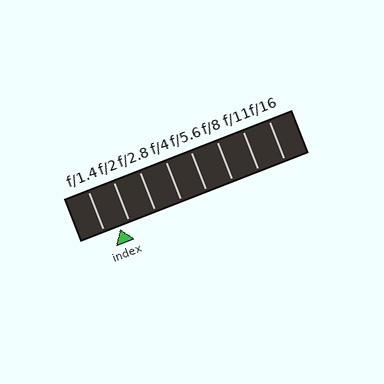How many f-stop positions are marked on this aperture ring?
There are 8 f-stop positions marked.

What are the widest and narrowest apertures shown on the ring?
The widest aperture shown is f/1.4 and the narrowest is f/16.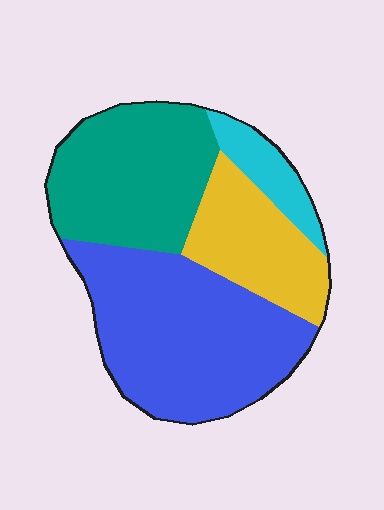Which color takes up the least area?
Cyan, at roughly 10%.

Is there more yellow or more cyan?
Yellow.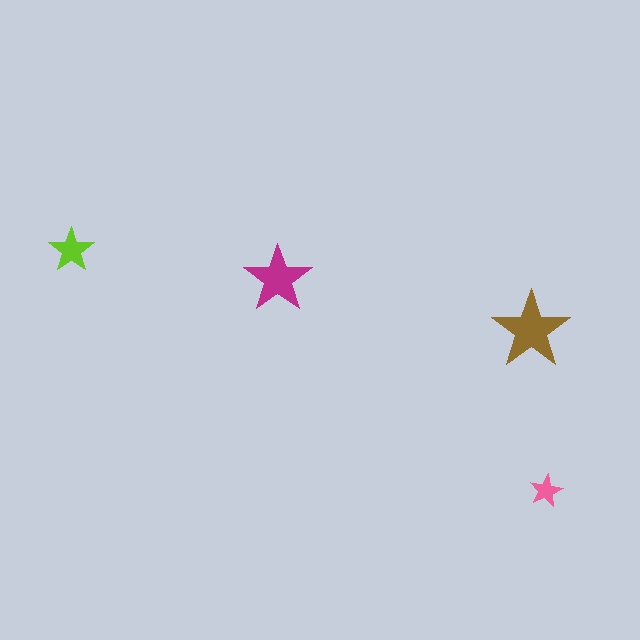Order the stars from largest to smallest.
the brown one, the magenta one, the lime one, the pink one.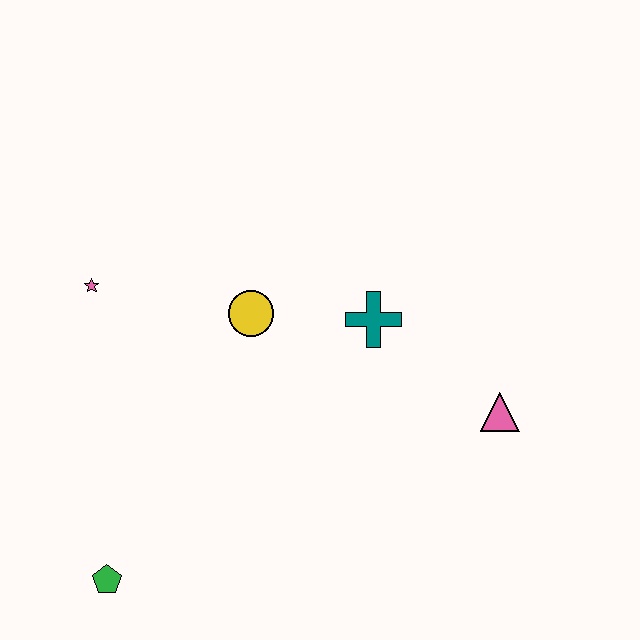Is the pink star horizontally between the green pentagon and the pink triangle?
No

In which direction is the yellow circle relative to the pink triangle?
The yellow circle is to the left of the pink triangle.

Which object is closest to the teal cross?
The yellow circle is closest to the teal cross.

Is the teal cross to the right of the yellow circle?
Yes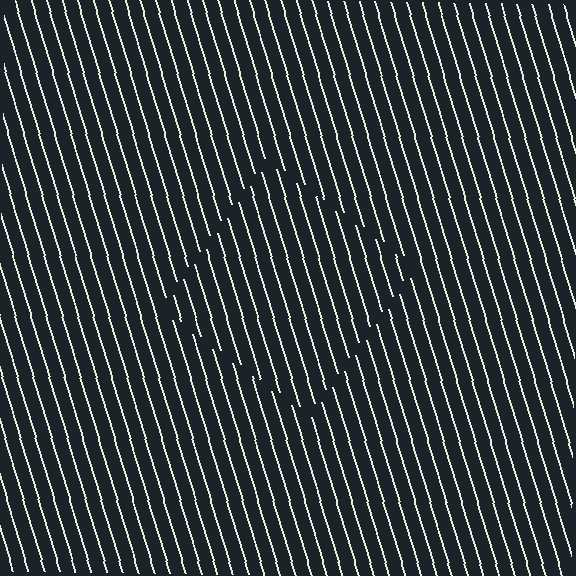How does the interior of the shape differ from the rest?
The interior of the shape contains the same grating, shifted by half a period — the contour is defined by the phase discontinuity where line-ends from the inner and outer gratings abut.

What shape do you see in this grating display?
An illusory square. The interior of the shape contains the same grating, shifted by half a period — the contour is defined by the phase discontinuity where line-ends from the inner and outer gratings abut.